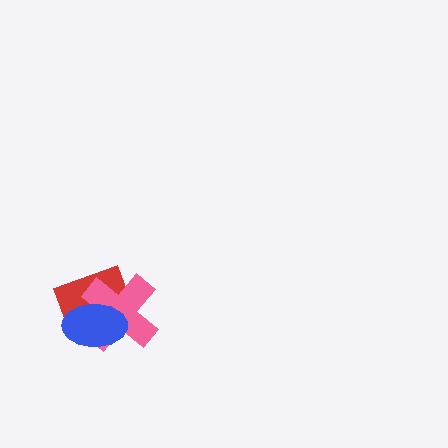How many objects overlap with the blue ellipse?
2 objects overlap with the blue ellipse.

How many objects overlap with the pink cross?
2 objects overlap with the pink cross.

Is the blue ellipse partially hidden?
No, no other shape covers it.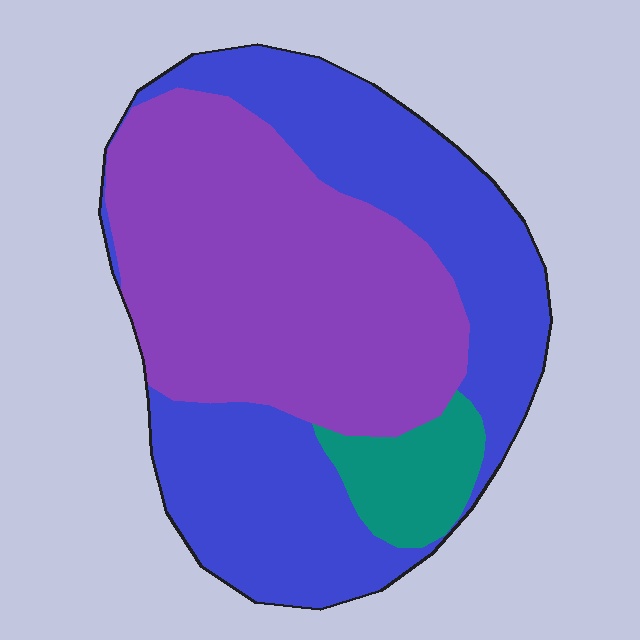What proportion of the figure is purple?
Purple takes up between a quarter and a half of the figure.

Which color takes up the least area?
Teal, at roughly 10%.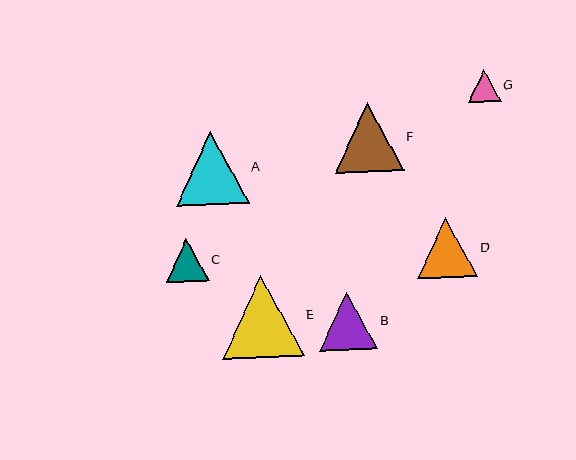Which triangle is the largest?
Triangle E is the largest with a size of approximately 82 pixels.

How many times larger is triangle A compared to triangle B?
Triangle A is approximately 1.3 times the size of triangle B.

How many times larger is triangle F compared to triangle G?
Triangle F is approximately 2.1 times the size of triangle G.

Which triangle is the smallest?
Triangle G is the smallest with a size of approximately 32 pixels.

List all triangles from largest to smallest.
From largest to smallest: E, A, F, D, B, C, G.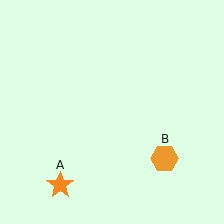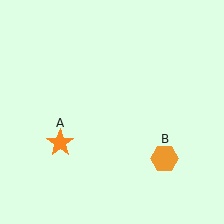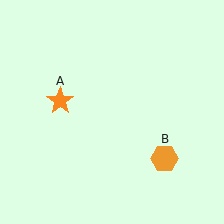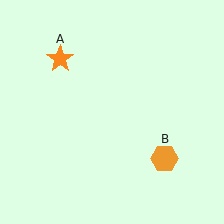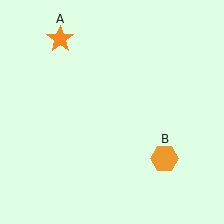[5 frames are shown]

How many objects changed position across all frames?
1 object changed position: orange star (object A).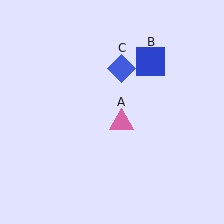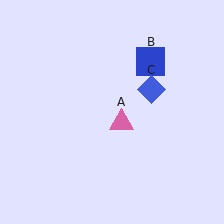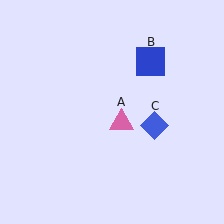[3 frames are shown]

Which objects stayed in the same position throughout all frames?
Pink triangle (object A) and blue square (object B) remained stationary.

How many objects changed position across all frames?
1 object changed position: blue diamond (object C).